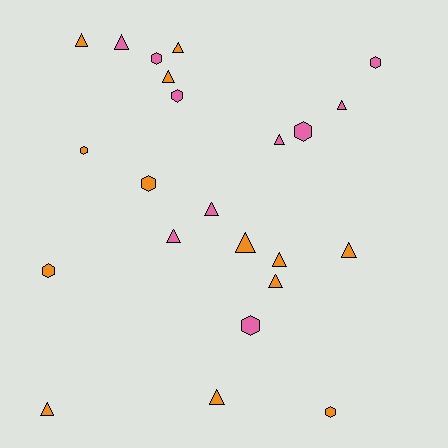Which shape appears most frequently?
Triangle, with 14 objects.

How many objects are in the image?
There are 23 objects.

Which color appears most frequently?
Orange, with 13 objects.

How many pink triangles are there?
There are 5 pink triangles.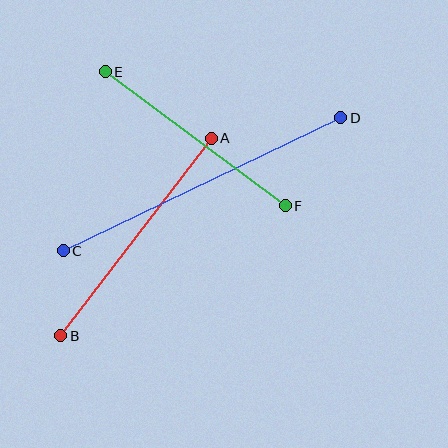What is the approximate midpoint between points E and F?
The midpoint is at approximately (195, 139) pixels.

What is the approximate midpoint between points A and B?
The midpoint is at approximately (136, 237) pixels.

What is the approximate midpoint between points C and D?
The midpoint is at approximately (202, 184) pixels.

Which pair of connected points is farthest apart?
Points C and D are farthest apart.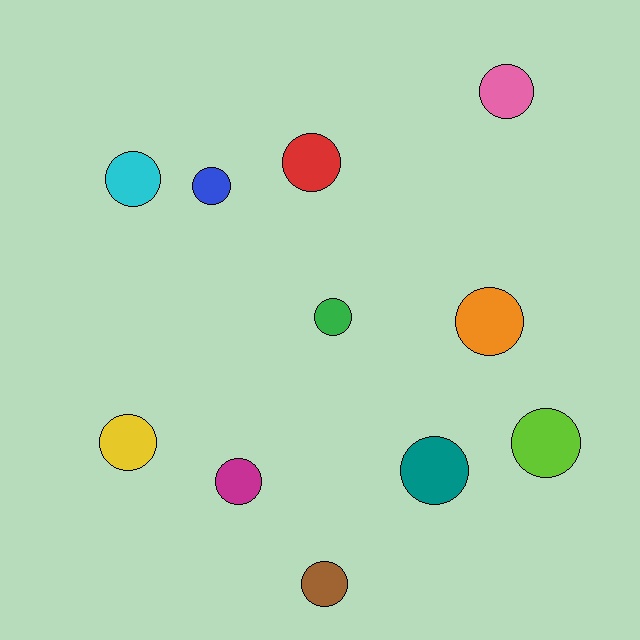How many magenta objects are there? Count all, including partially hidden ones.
There is 1 magenta object.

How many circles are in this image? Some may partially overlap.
There are 11 circles.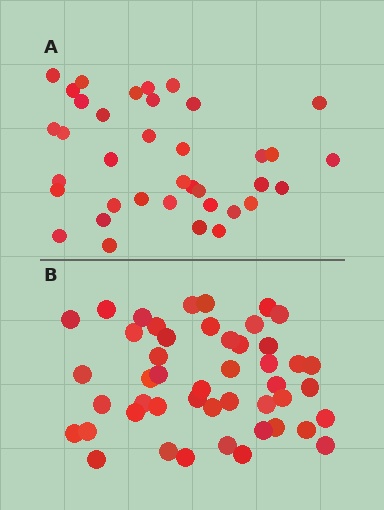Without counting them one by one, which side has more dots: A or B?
Region B (the bottom region) has more dots.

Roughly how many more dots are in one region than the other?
Region B has roughly 10 or so more dots than region A.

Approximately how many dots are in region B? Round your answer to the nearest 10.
About 50 dots. (The exact count is 47, which rounds to 50.)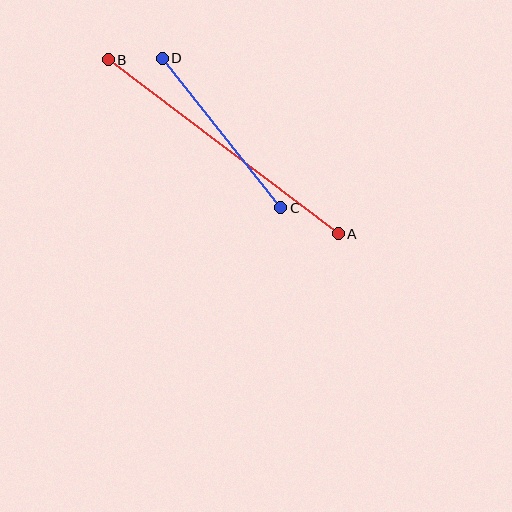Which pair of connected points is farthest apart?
Points A and B are farthest apart.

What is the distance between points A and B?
The distance is approximately 288 pixels.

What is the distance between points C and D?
The distance is approximately 191 pixels.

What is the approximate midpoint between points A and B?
The midpoint is at approximately (223, 147) pixels.